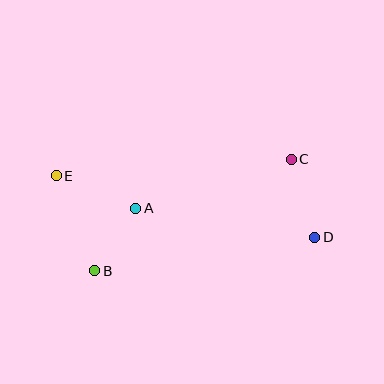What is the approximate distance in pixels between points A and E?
The distance between A and E is approximately 86 pixels.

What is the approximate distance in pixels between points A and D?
The distance between A and D is approximately 181 pixels.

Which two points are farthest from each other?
Points D and E are farthest from each other.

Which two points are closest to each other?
Points A and B are closest to each other.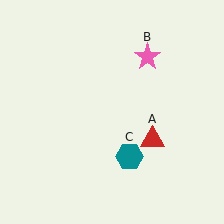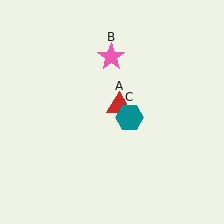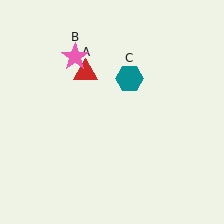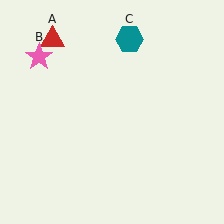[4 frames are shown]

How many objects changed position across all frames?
3 objects changed position: red triangle (object A), pink star (object B), teal hexagon (object C).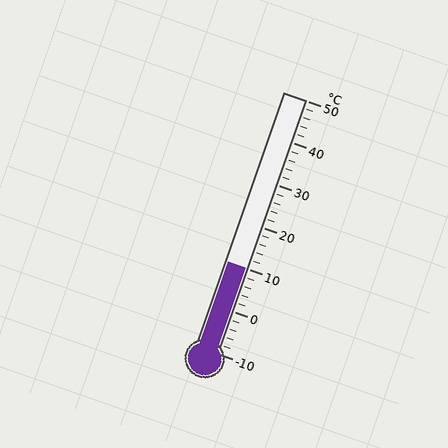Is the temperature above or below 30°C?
The temperature is below 30°C.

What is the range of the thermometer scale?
The thermometer scale ranges from -10°C to 50°C.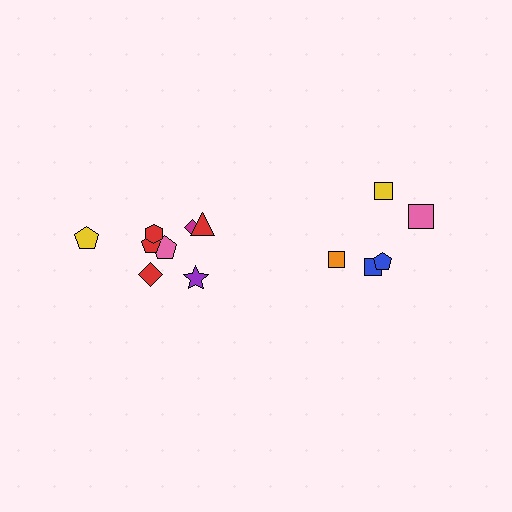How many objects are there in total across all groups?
There are 13 objects.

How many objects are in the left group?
There are 8 objects.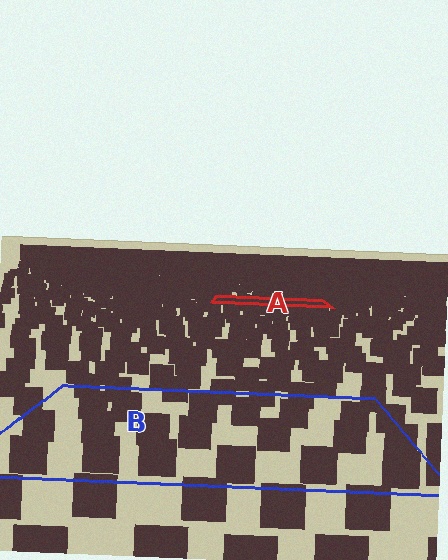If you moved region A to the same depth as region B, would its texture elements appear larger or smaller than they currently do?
They would appear larger. At a closer depth, the same texture elements are projected at a bigger on-screen size.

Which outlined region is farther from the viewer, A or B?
Region A is farther from the viewer — the texture elements inside it appear smaller and more densely packed.